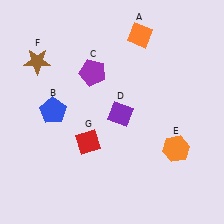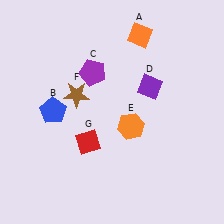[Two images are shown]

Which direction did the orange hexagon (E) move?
The orange hexagon (E) moved left.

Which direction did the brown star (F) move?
The brown star (F) moved right.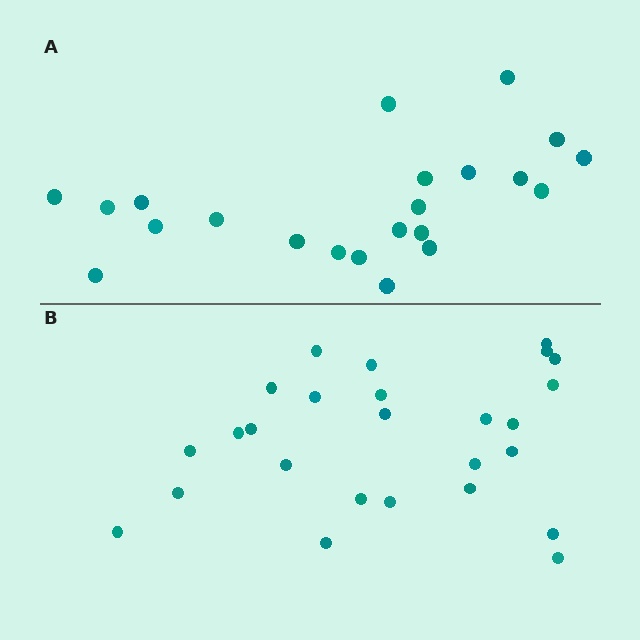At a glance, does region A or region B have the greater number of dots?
Region B (the bottom region) has more dots.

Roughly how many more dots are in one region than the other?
Region B has about 4 more dots than region A.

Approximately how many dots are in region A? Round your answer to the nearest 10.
About 20 dots. (The exact count is 22, which rounds to 20.)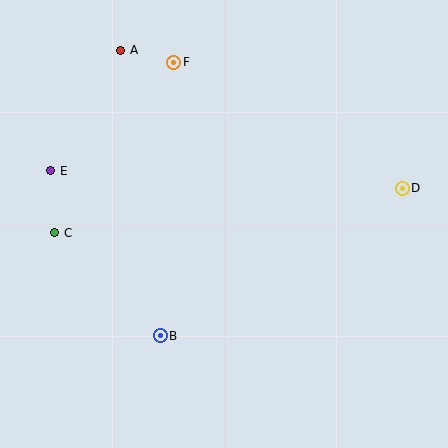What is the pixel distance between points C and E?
The distance between C and E is 62 pixels.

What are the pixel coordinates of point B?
Point B is at (160, 336).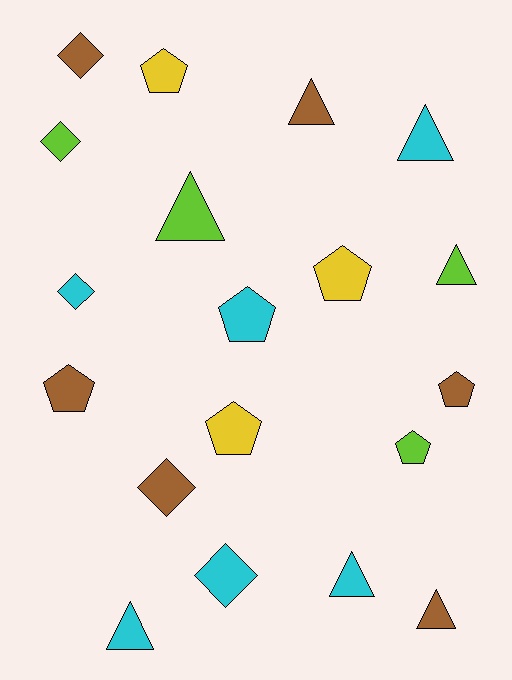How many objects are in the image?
There are 19 objects.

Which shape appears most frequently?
Triangle, with 7 objects.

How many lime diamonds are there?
There is 1 lime diamond.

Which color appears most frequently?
Cyan, with 6 objects.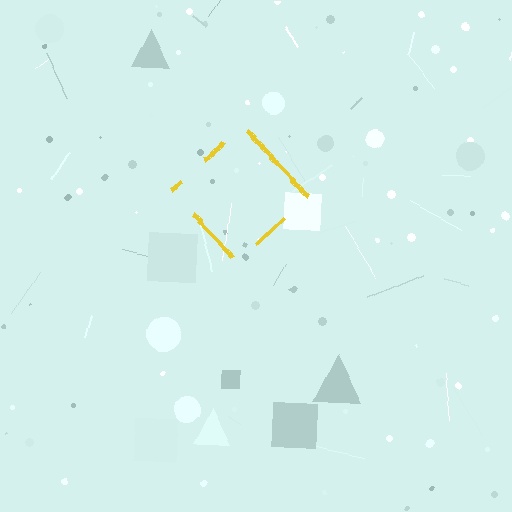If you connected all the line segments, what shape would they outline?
They would outline a diamond.